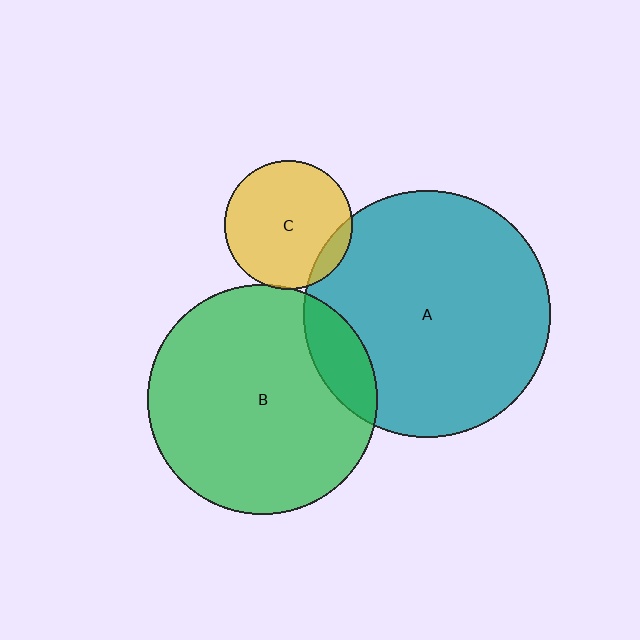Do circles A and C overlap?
Yes.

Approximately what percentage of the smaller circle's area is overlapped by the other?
Approximately 10%.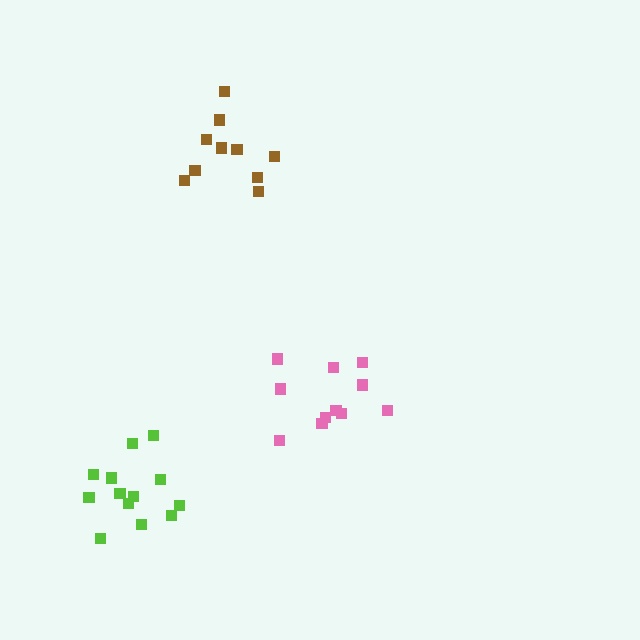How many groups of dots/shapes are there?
There are 3 groups.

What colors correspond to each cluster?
The clusters are colored: pink, brown, lime.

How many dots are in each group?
Group 1: 11 dots, Group 2: 10 dots, Group 3: 13 dots (34 total).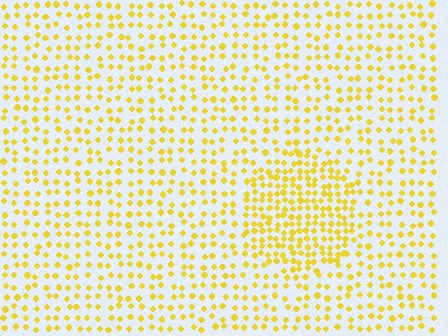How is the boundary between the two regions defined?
The boundary is defined by a change in element density (approximately 1.9x ratio). All elements are the same color, size, and shape.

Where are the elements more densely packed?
The elements are more densely packed inside the circle boundary.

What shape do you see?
I see a circle.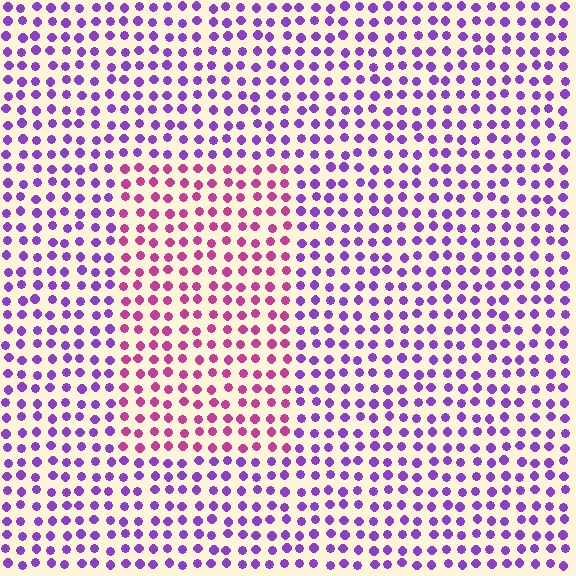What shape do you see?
I see a rectangle.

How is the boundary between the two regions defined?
The boundary is defined purely by a slight shift in hue (about 44 degrees). Spacing, size, and orientation are identical on both sides.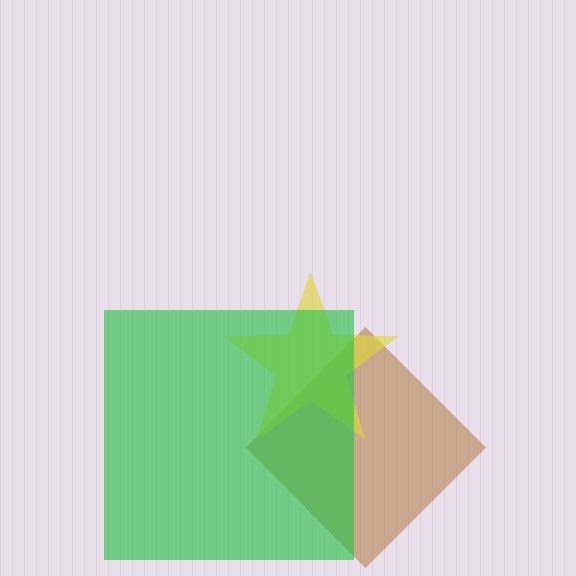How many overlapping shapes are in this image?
There are 3 overlapping shapes in the image.